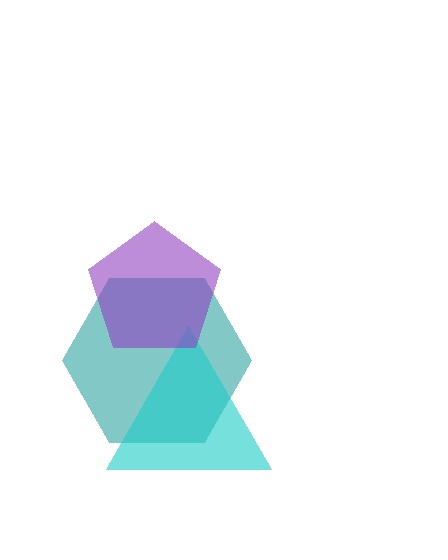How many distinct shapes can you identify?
There are 3 distinct shapes: a teal hexagon, a cyan triangle, a purple pentagon.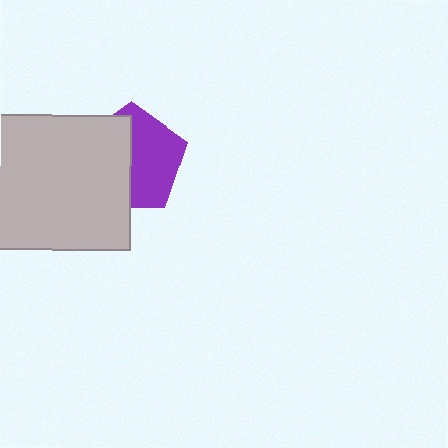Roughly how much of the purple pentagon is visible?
About half of it is visible (roughly 50%).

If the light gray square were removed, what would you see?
You would see the complete purple pentagon.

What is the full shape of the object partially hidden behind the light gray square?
The partially hidden object is a purple pentagon.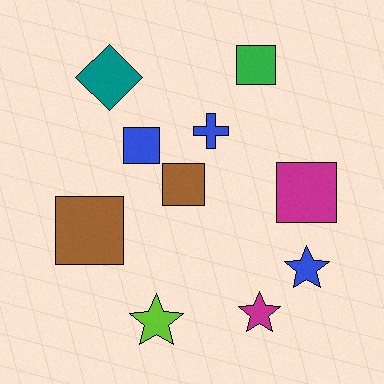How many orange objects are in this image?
There are no orange objects.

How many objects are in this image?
There are 10 objects.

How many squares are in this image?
There are 5 squares.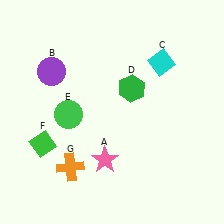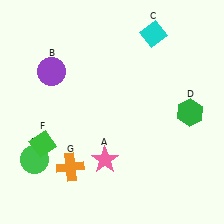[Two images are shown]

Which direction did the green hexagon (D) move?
The green hexagon (D) moved right.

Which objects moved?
The objects that moved are: the cyan diamond (C), the green hexagon (D), the green circle (E).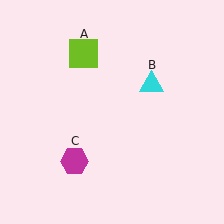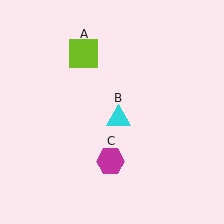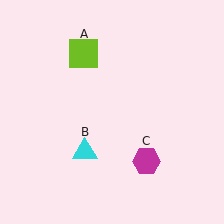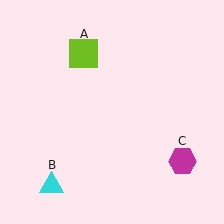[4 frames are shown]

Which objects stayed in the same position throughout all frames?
Lime square (object A) remained stationary.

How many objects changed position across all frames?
2 objects changed position: cyan triangle (object B), magenta hexagon (object C).